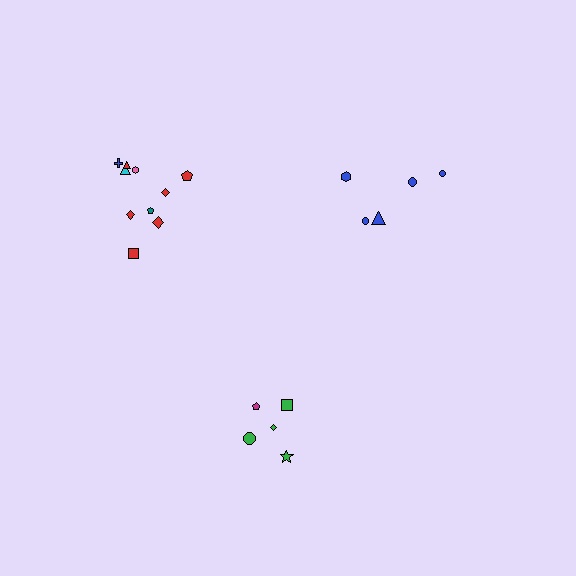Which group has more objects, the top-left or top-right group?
The top-left group.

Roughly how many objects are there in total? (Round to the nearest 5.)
Roughly 20 objects in total.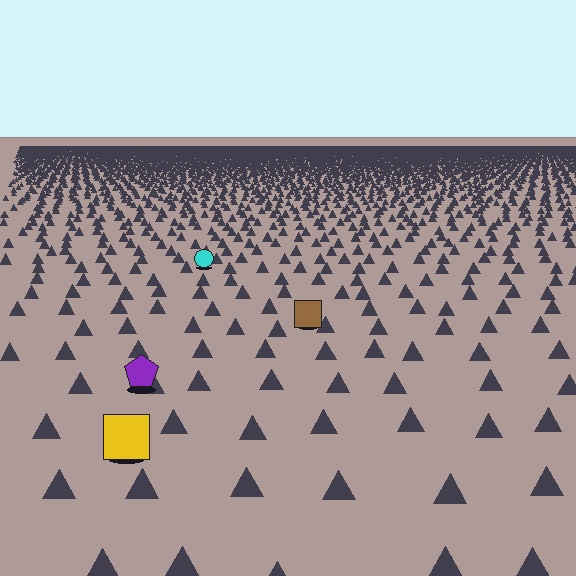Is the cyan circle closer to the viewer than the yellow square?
No. The yellow square is closer — you can tell from the texture gradient: the ground texture is coarser near it.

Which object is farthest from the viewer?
The cyan circle is farthest from the viewer. It appears smaller and the ground texture around it is denser.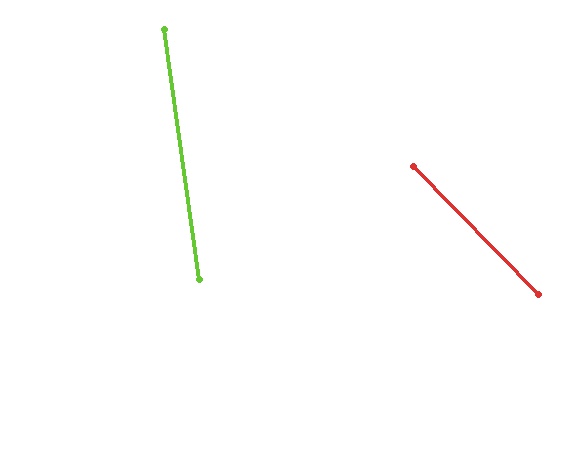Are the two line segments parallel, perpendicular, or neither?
Neither parallel nor perpendicular — they differ by about 36°.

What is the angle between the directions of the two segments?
Approximately 36 degrees.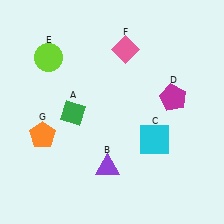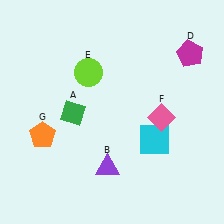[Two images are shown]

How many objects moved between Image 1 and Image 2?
3 objects moved between the two images.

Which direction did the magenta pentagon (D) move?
The magenta pentagon (D) moved up.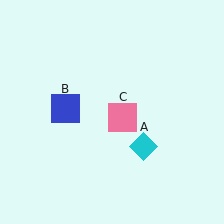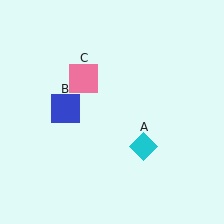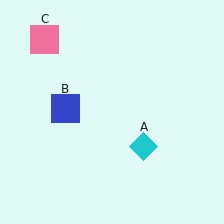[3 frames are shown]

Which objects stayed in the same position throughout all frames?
Cyan diamond (object A) and blue square (object B) remained stationary.